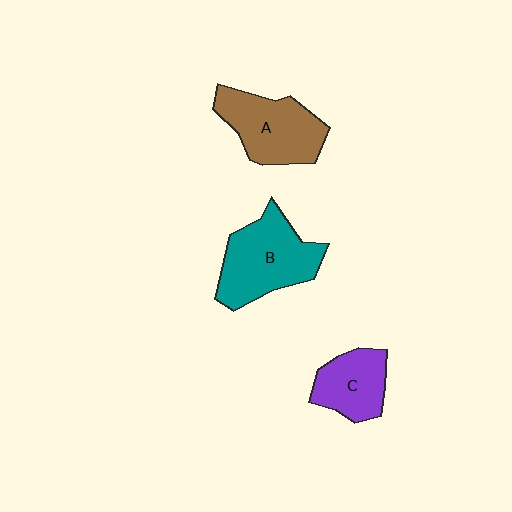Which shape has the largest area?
Shape B (teal).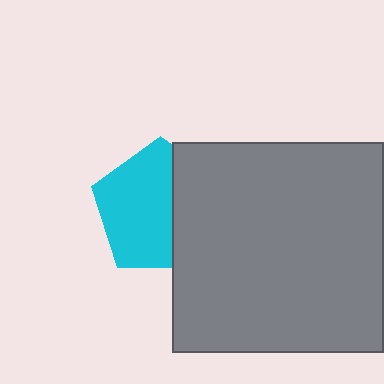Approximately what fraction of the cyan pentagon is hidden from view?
Roughly 39% of the cyan pentagon is hidden behind the gray square.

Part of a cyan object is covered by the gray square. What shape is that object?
It is a pentagon.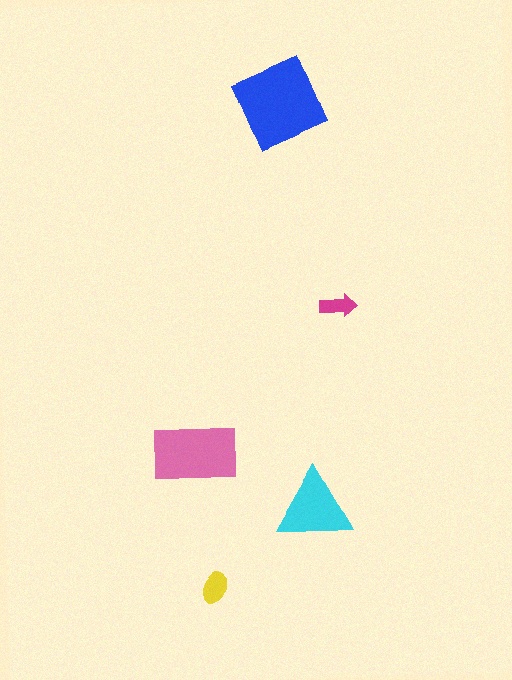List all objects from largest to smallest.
The blue square, the pink rectangle, the cyan triangle, the yellow ellipse, the magenta arrow.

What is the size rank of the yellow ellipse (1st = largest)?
4th.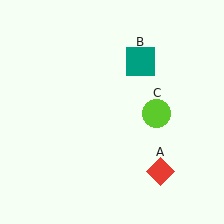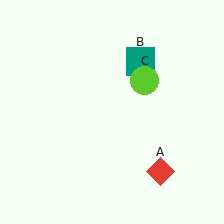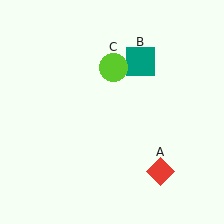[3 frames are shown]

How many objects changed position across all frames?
1 object changed position: lime circle (object C).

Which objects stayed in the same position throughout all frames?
Red diamond (object A) and teal square (object B) remained stationary.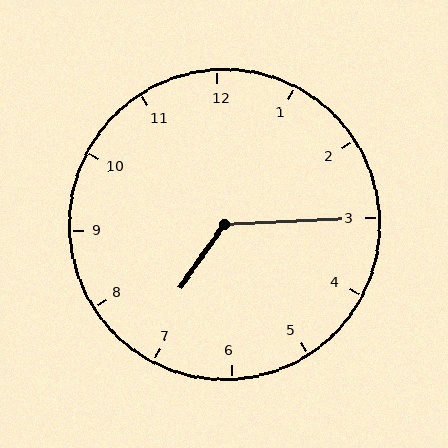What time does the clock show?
7:15.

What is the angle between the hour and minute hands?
Approximately 128 degrees.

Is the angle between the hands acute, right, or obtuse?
It is obtuse.